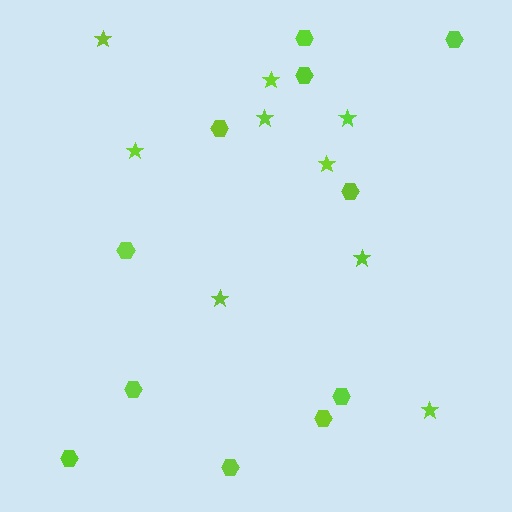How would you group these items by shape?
There are 2 groups: one group of hexagons (11) and one group of stars (9).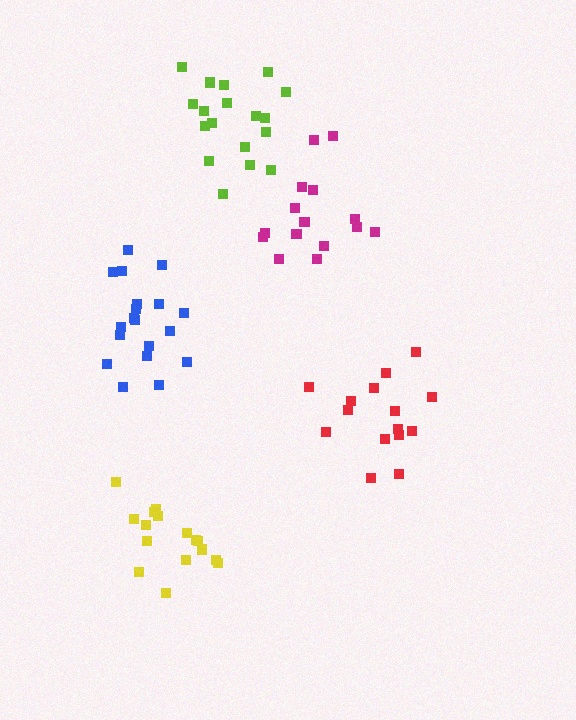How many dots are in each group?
Group 1: 15 dots, Group 2: 19 dots, Group 3: 16 dots, Group 4: 18 dots, Group 5: 15 dots (83 total).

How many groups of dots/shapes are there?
There are 5 groups.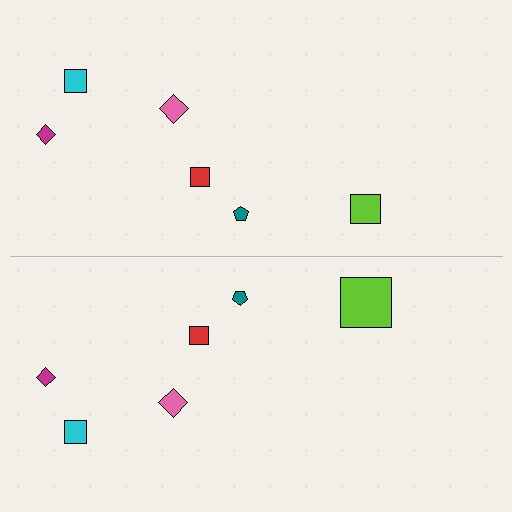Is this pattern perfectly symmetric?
No, the pattern is not perfectly symmetric. The lime square on the bottom side has a different size than its mirror counterpart.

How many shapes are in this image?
There are 12 shapes in this image.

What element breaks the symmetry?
The lime square on the bottom side has a different size than its mirror counterpart.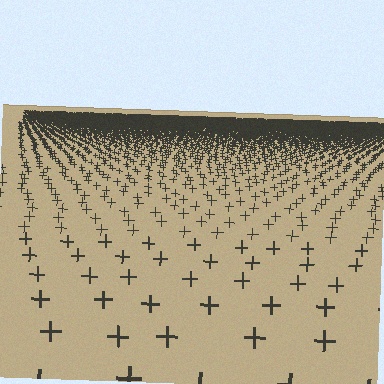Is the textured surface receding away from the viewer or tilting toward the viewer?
The surface is receding away from the viewer. Texture elements get smaller and denser toward the top.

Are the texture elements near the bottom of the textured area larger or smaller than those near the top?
Larger. Near the bottom, elements are closer to the viewer and appear at a bigger on-screen size.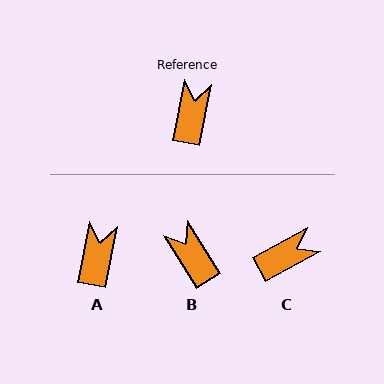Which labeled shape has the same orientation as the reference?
A.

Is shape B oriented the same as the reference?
No, it is off by about 43 degrees.